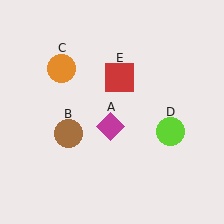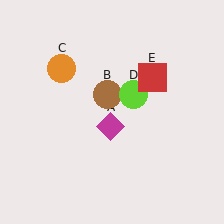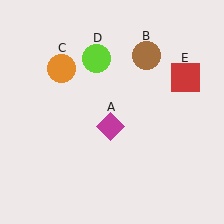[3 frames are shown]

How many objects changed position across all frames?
3 objects changed position: brown circle (object B), lime circle (object D), red square (object E).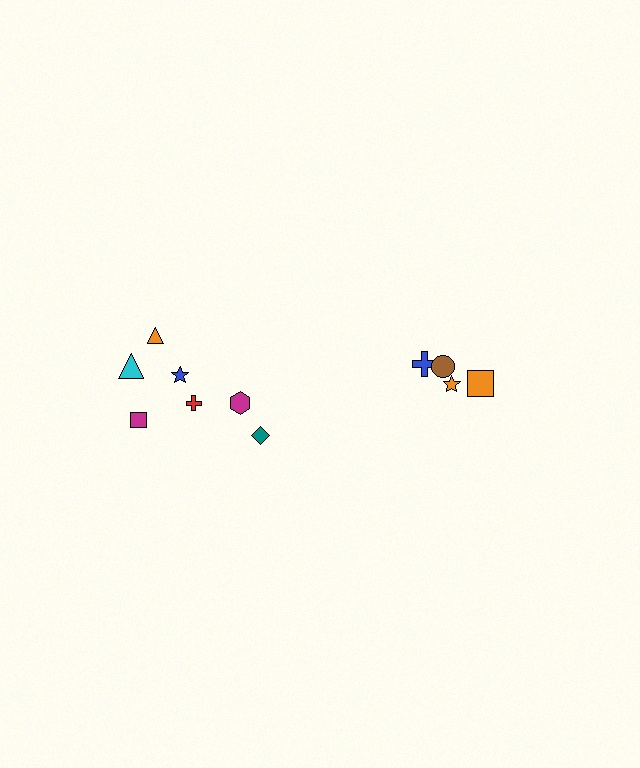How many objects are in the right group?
There are 4 objects.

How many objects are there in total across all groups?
There are 11 objects.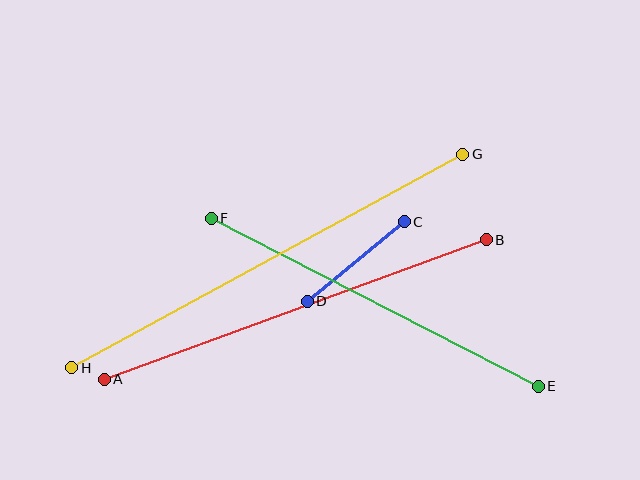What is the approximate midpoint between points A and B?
The midpoint is at approximately (295, 310) pixels.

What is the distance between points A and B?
The distance is approximately 407 pixels.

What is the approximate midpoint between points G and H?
The midpoint is at approximately (267, 261) pixels.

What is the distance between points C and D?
The distance is approximately 126 pixels.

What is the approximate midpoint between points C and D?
The midpoint is at approximately (356, 262) pixels.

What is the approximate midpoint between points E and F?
The midpoint is at approximately (375, 302) pixels.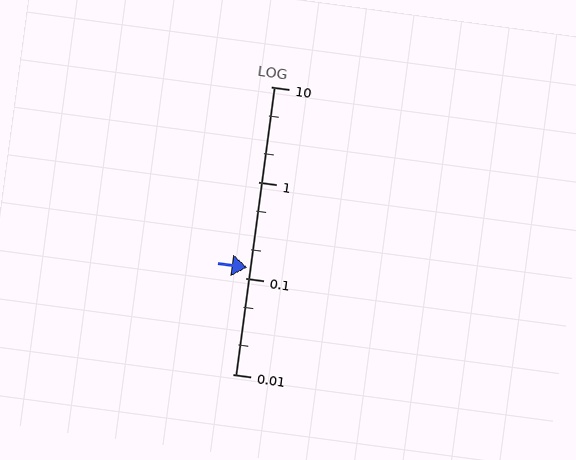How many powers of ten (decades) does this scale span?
The scale spans 3 decades, from 0.01 to 10.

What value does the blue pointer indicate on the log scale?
The pointer indicates approximately 0.13.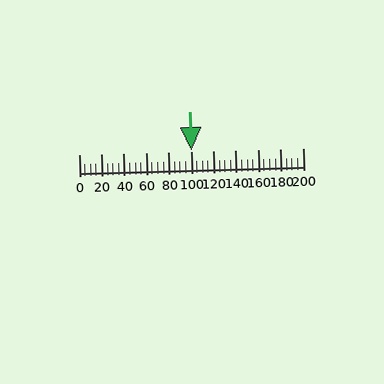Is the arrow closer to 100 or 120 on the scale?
The arrow is closer to 100.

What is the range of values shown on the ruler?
The ruler shows values from 0 to 200.